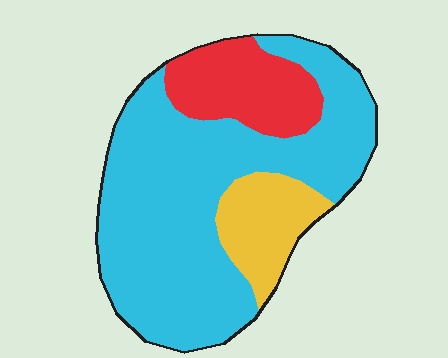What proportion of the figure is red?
Red takes up about one sixth (1/6) of the figure.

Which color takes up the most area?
Cyan, at roughly 70%.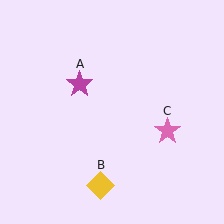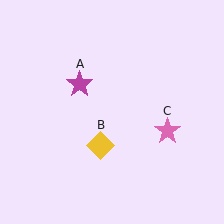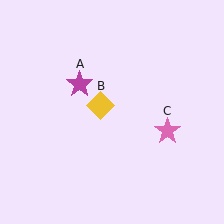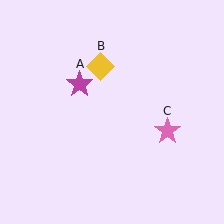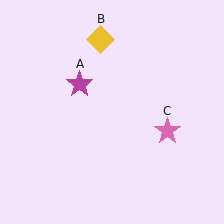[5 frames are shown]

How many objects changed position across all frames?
1 object changed position: yellow diamond (object B).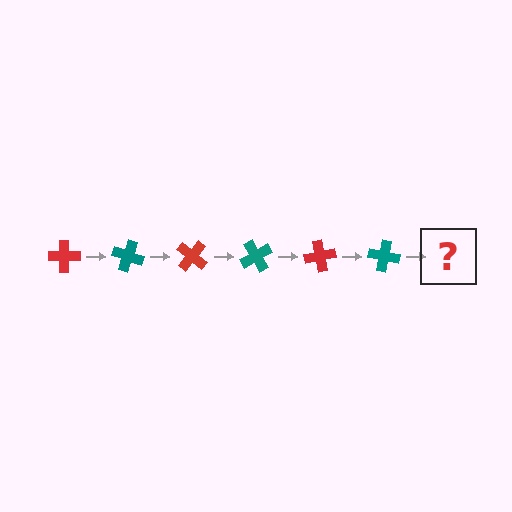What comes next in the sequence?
The next element should be a red cross, rotated 120 degrees from the start.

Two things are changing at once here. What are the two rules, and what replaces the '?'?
The two rules are that it rotates 20 degrees each step and the color cycles through red and teal. The '?' should be a red cross, rotated 120 degrees from the start.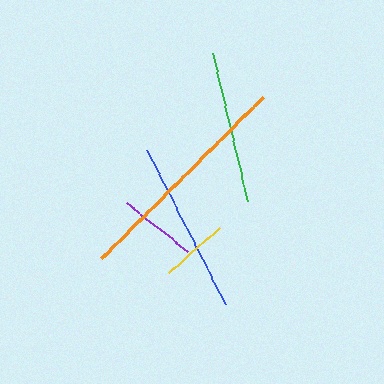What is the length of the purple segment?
The purple segment is approximately 79 pixels long.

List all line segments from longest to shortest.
From longest to shortest: orange, blue, green, purple, yellow.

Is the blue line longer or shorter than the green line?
The blue line is longer than the green line.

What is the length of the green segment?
The green segment is approximately 152 pixels long.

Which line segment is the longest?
The orange line is the longest at approximately 228 pixels.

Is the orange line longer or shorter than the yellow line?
The orange line is longer than the yellow line.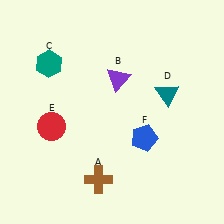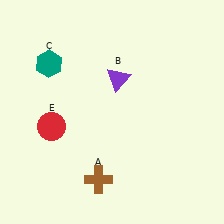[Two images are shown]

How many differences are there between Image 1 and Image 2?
There are 2 differences between the two images.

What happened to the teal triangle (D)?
The teal triangle (D) was removed in Image 2. It was in the top-right area of Image 1.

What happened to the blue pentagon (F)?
The blue pentagon (F) was removed in Image 2. It was in the bottom-right area of Image 1.